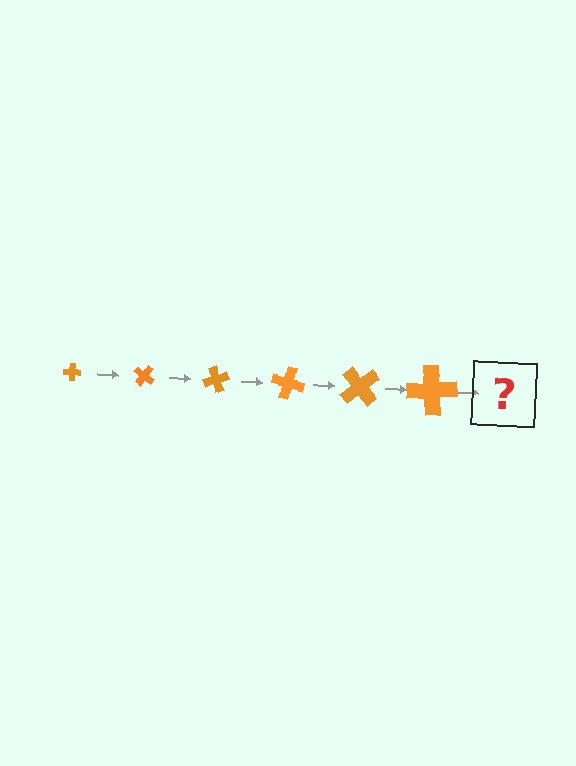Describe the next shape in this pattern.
It should be a cross, larger than the previous one and rotated 210 degrees from the start.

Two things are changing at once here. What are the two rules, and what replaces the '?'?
The two rules are that the cross grows larger each step and it rotates 35 degrees each step. The '?' should be a cross, larger than the previous one and rotated 210 degrees from the start.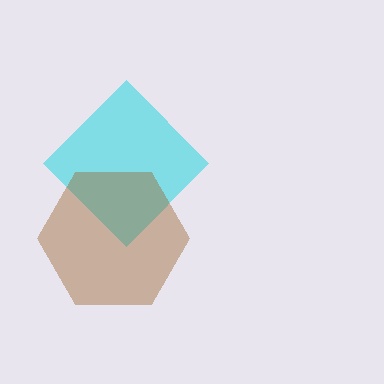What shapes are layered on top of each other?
The layered shapes are: a cyan diamond, a brown hexagon.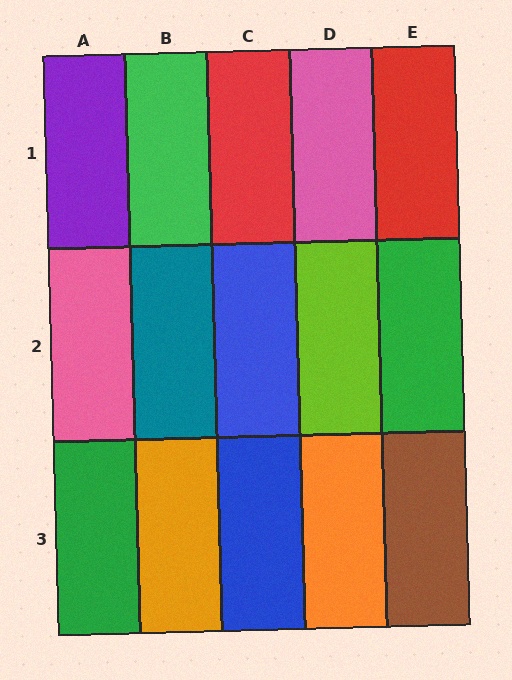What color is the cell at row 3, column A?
Green.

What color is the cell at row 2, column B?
Teal.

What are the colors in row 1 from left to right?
Purple, green, red, pink, red.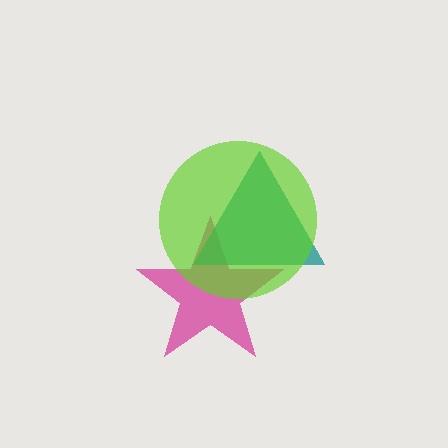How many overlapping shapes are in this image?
There are 3 overlapping shapes in the image.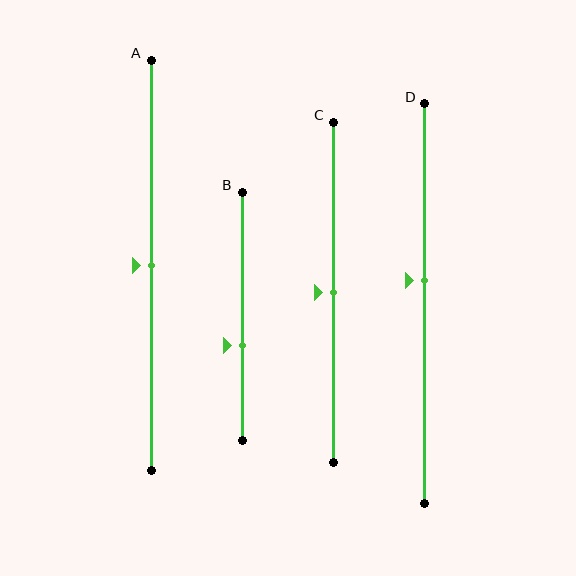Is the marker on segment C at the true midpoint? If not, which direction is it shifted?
Yes, the marker on segment C is at the true midpoint.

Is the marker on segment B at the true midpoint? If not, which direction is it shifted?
No, the marker on segment B is shifted downward by about 12% of the segment length.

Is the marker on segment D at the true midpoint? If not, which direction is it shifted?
No, the marker on segment D is shifted upward by about 6% of the segment length.